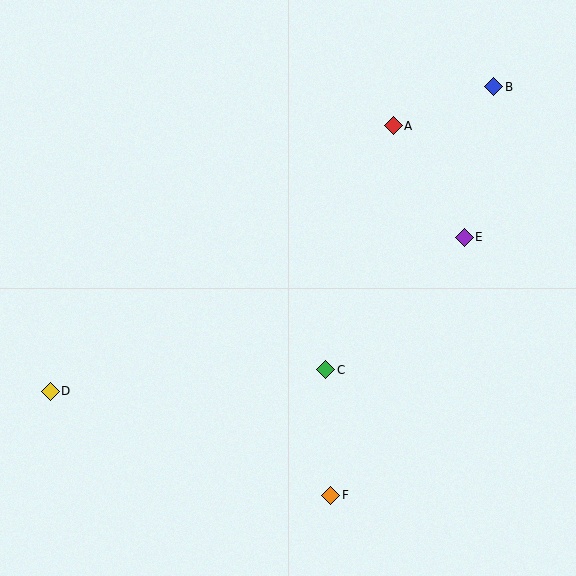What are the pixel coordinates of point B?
Point B is at (494, 87).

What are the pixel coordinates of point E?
Point E is at (464, 237).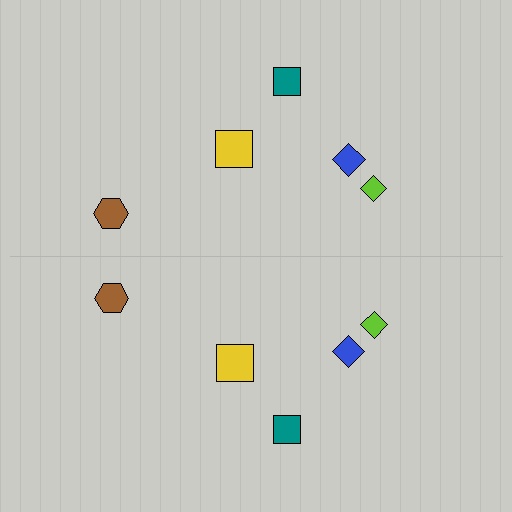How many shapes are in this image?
There are 10 shapes in this image.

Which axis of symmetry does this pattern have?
The pattern has a horizontal axis of symmetry running through the center of the image.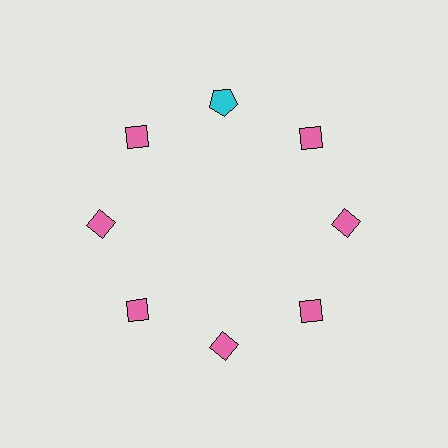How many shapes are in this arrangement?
There are 8 shapes arranged in a ring pattern.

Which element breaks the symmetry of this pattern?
The cyan pentagon at roughly the 12 o'clock position breaks the symmetry. All other shapes are pink diamonds.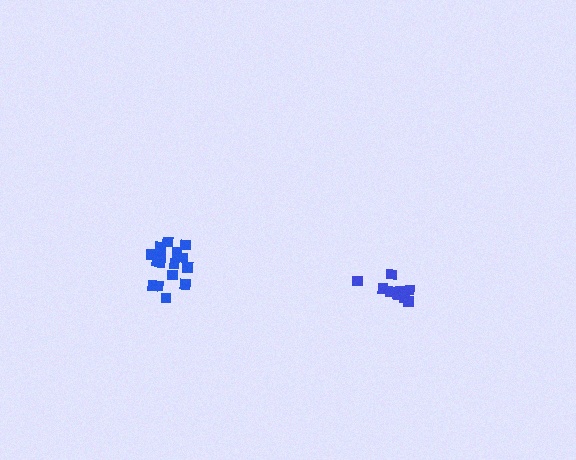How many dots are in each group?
Group 1: 16 dots, Group 2: 10 dots (26 total).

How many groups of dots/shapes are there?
There are 2 groups.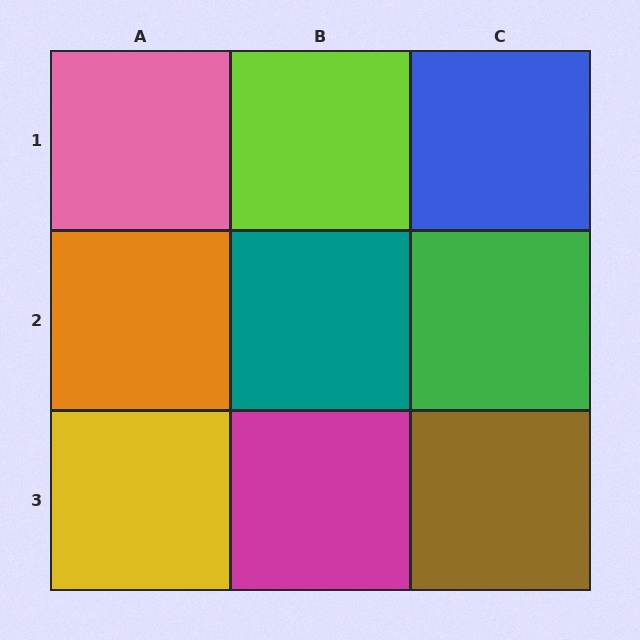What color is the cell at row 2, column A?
Orange.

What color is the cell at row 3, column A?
Yellow.